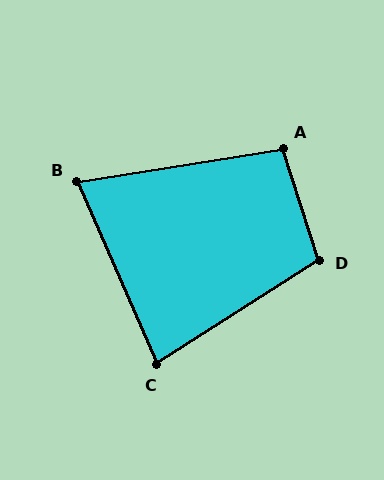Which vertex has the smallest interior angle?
B, at approximately 75 degrees.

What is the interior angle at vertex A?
Approximately 99 degrees (obtuse).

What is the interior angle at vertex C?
Approximately 81 degrees (acute).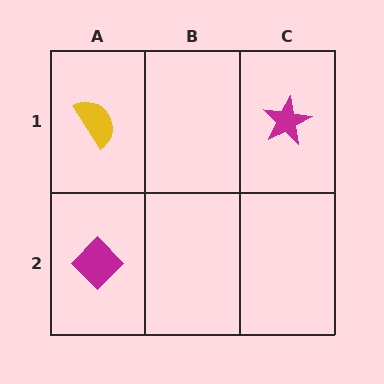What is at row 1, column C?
A magenta star.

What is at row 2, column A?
A magenta diamond.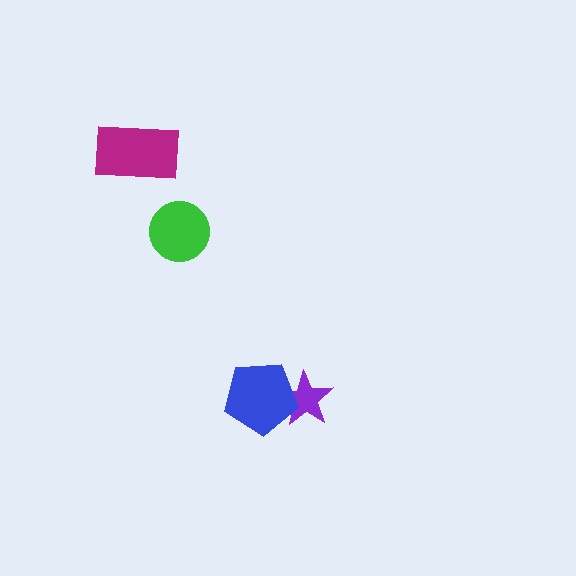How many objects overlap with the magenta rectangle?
0 objects overlap with the magenta rectangle.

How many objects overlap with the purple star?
1 object overlaps with the purple star.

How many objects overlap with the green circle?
0 objects overlap with the green circle.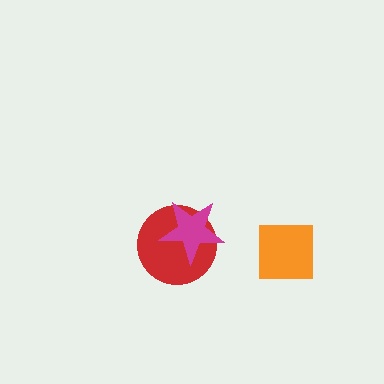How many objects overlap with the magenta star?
1 object overlaps with the magenta star.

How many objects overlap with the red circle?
1 object overlaps with the red circle.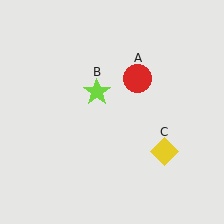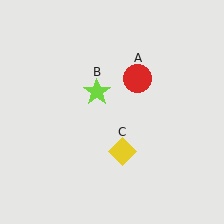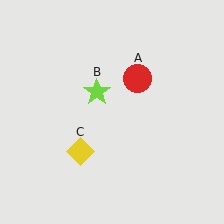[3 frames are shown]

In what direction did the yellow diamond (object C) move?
The yellow diamond (object C) moved left.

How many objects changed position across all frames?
1 object changed position: yellow diamond (object C).